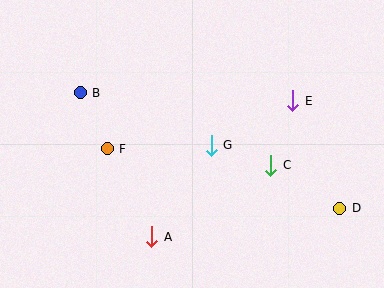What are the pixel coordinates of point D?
Point D is at (340, 208).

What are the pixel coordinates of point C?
Point C is at (271, 165).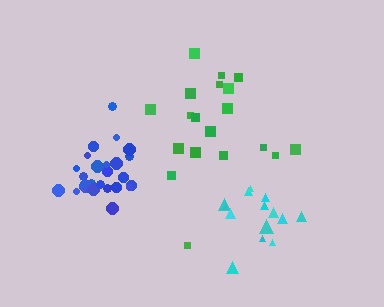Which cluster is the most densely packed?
Blue.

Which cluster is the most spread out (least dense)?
Green.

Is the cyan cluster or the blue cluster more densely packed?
Blue.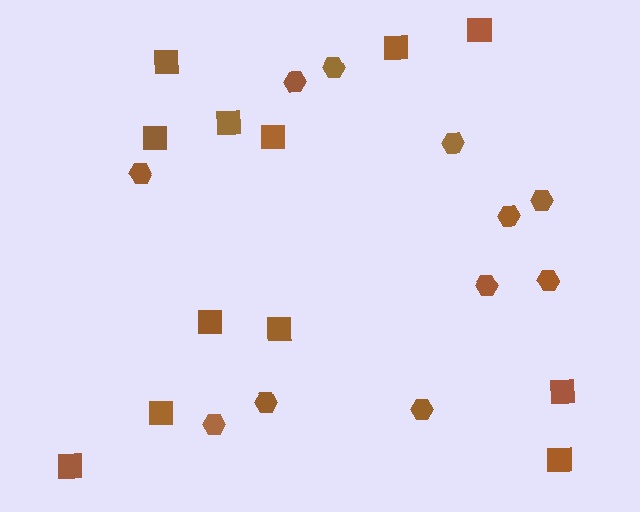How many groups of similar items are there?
There are 2 groups: one group of squares (12) and one group of hexagons (11).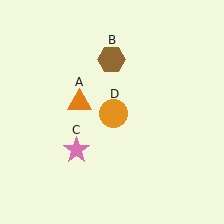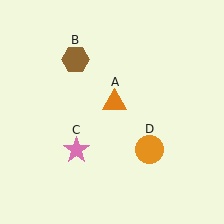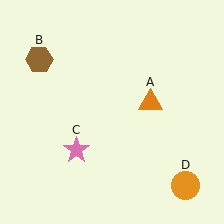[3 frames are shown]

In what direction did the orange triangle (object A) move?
The orange triangle (object A) moved right.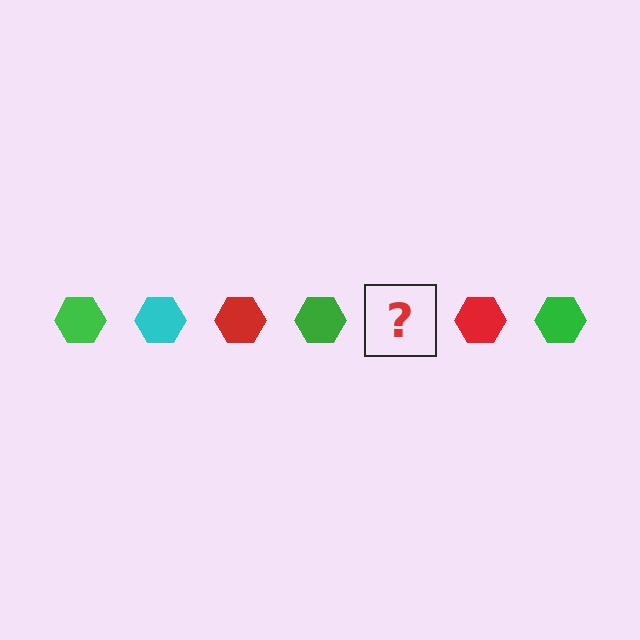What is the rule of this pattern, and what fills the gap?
The rule is that the pattern cycles through green, cyan, red hexagons. The gap should be filled with a cyan hexagon.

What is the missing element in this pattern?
The missing element is a cyan hexagon.